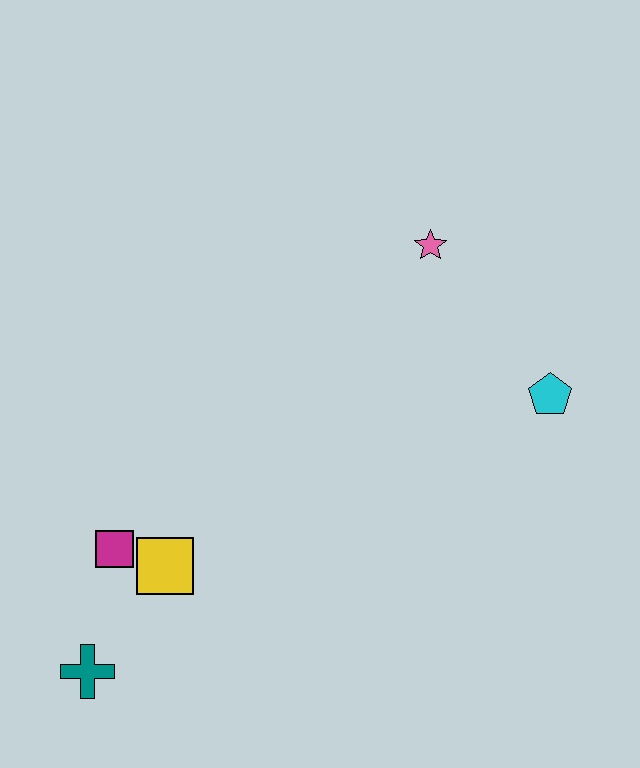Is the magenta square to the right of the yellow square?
No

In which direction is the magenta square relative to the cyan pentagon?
The magenta square is to the left of the cyan pentagon.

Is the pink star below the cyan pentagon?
No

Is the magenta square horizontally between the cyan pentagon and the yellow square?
No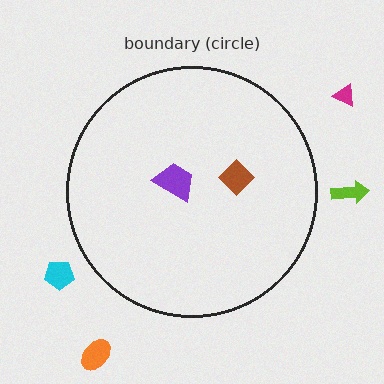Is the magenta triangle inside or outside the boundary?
Outside.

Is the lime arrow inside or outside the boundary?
Outside.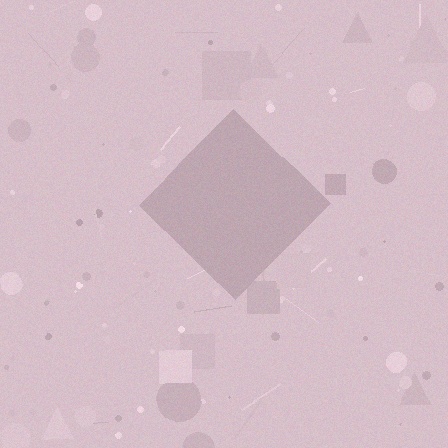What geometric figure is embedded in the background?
A diamond is embedded in the background.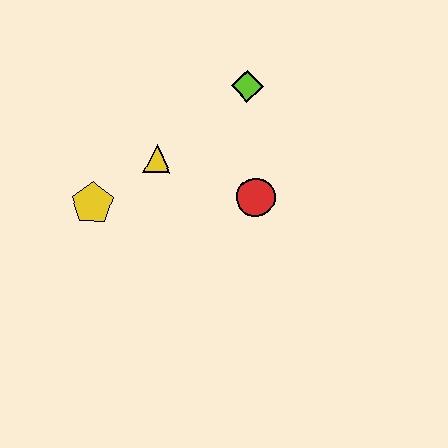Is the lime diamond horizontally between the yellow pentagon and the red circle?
Yes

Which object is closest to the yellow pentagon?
The yellow triangle is closest to the yellow pentagon.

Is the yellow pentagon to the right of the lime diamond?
No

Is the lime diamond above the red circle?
Yes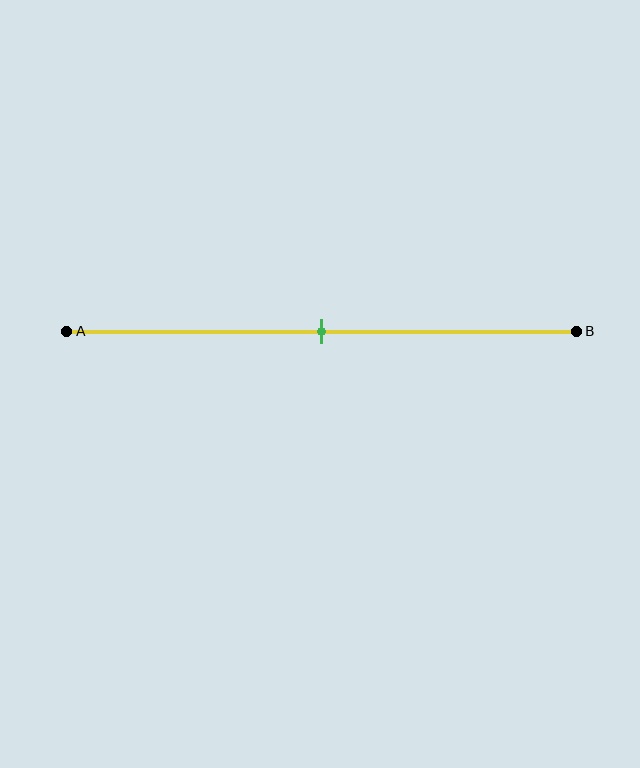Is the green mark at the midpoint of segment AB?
Yes, the mark is approximately at the midpoint.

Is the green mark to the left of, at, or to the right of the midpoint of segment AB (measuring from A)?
The green mark is approximately at the midpoint of segment AB.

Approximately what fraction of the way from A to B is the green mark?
The green mark is approximately 50% of the way from A to B.